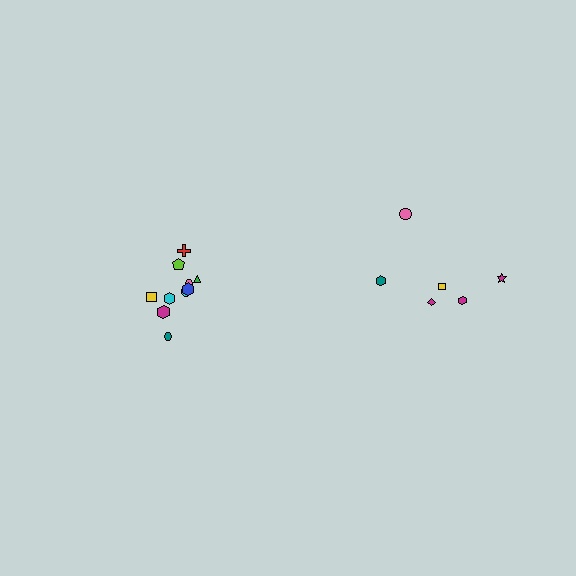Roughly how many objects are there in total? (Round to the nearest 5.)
Roughly 15 objects in total.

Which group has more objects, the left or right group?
The left group.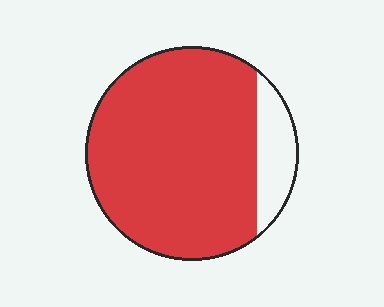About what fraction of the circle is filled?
About seven eighths (7/8).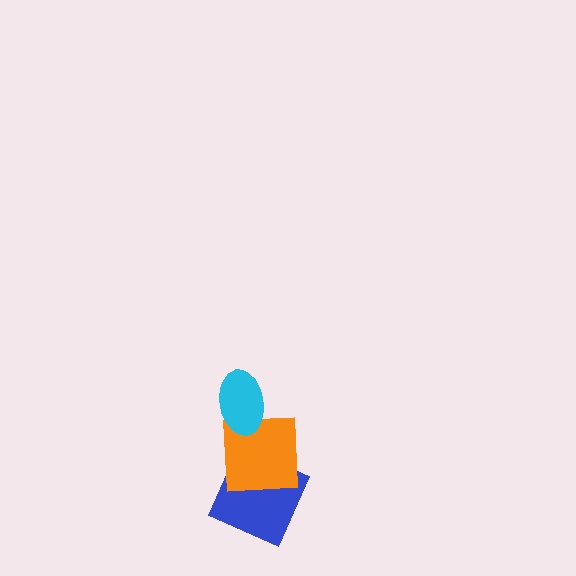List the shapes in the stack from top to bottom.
From top to bottom: the cyan ellipse, the orange square, the blue square.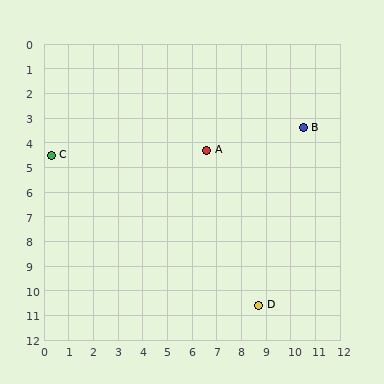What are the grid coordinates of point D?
Point D is at approximately (8.7, 10.6).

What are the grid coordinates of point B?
Point B is at approximately (10.5, 3.4).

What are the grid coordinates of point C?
Point C is at approximately (0.3, 4.5).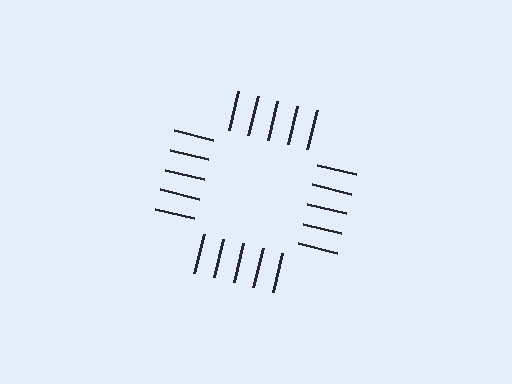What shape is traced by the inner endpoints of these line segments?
An illusory square — the line segments terminate on its edges but no continuous stroke is drawn.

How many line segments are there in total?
20 — 5 along each of the 4 edges.